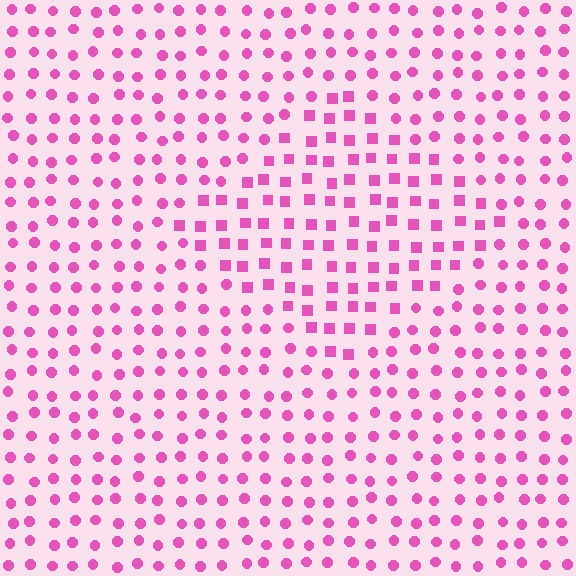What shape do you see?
I see a diamond.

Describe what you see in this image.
The image is filled with small pink elements arranged in a uniform grid. A diamond-shaped region contains squares, while the surrounding area contains circles. The boundary is defined purely by the change in element shape.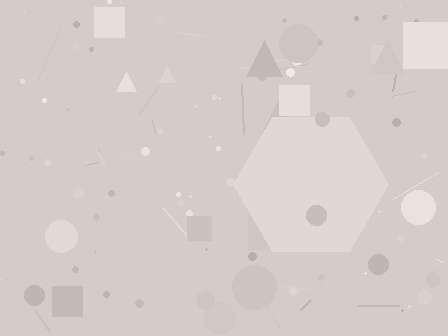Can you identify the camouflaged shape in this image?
The camouflaged shape is a hexagon.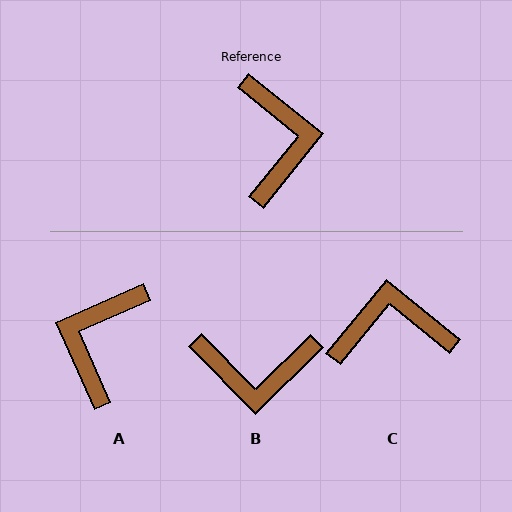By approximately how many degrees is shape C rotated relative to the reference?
Approximately 90 degrees counter-clockwise.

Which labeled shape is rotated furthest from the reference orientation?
A, about 153 degrees away.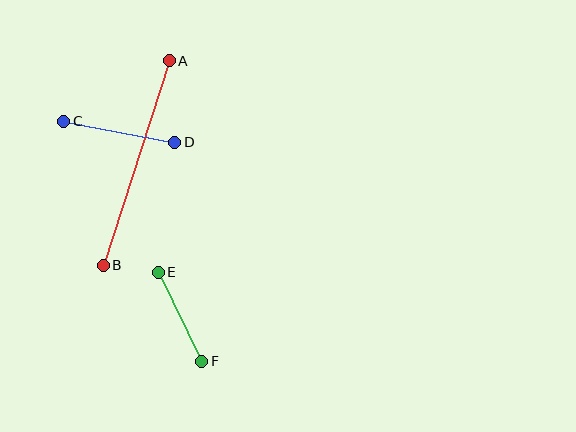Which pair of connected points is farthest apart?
Points A and B are farthest apart.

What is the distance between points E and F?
The distance is approximately 99 pixels.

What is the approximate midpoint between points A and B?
The midpoint is at approximately (136, 163) pixels.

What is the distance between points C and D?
The distance is approximately 113 pixels.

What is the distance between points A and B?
The distance is approximately 215 pixels.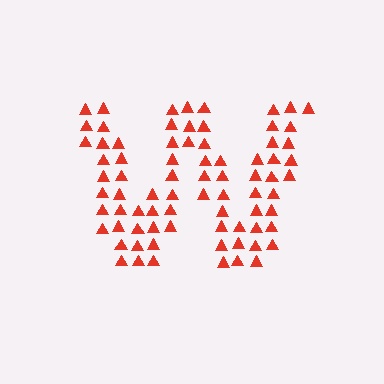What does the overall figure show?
The overall figure shows the letter W.